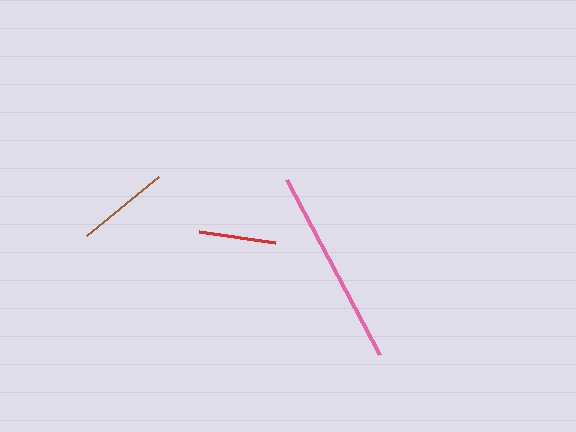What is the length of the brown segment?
The brown segment is approximately 94 pixels long.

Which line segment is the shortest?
The red line is the shortest at approximately 77 pixels.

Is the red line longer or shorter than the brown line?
The brown line is longer than the red line.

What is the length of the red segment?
The red segment is approximately 77 pixels long.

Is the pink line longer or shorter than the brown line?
The pink line is longer than the brown line.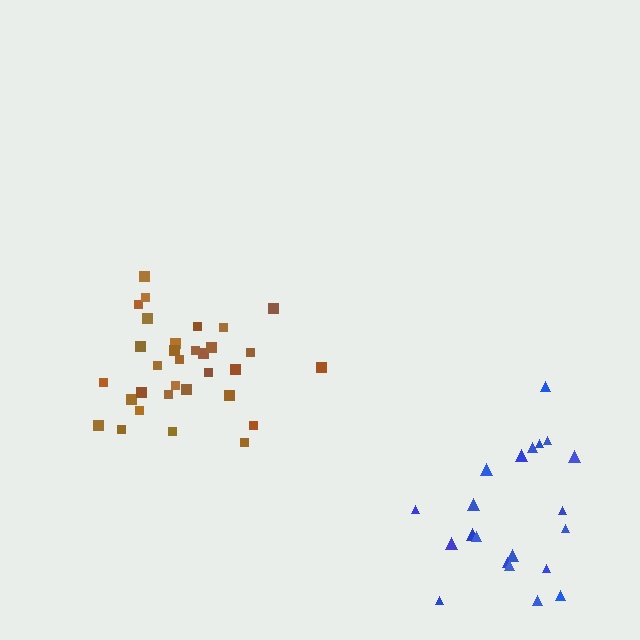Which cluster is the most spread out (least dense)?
Blue.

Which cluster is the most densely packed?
Brown.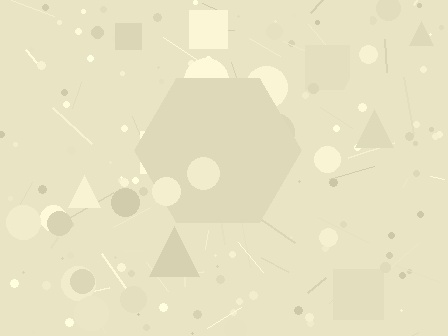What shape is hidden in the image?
A hexagon is hidden in the image.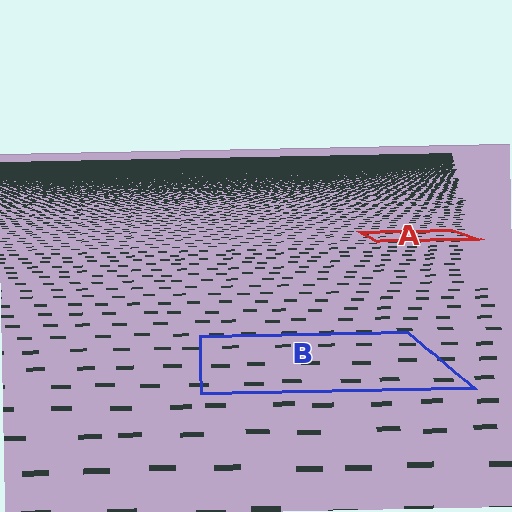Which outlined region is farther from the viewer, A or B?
Region A is farther from the viewer — the texture elements inside it appear smaller and more densely packed.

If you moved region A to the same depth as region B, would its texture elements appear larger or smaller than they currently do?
They would appear larger. At a closer depth, the same texture elements are projected at a bigger on-screen size.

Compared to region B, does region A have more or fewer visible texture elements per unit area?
Region A has more texture elements per unit area — they are packed more densely because it is farther away.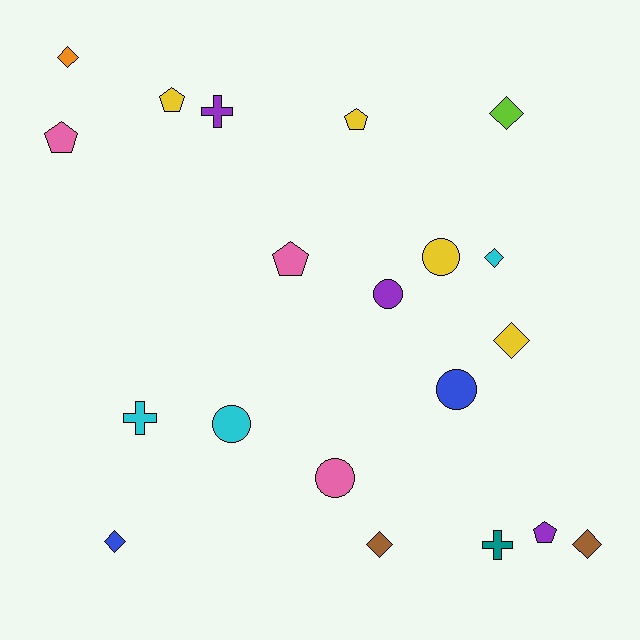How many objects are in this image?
There are 20 objects.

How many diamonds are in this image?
There are 7 diamonds.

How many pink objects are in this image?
There are 3 pink objects.